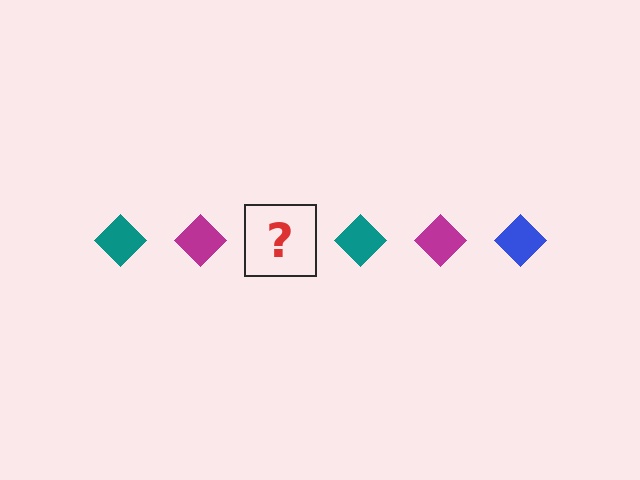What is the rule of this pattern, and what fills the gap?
The rule is that the pattern cycles through teal, magenta, blue diamonds. The gap should be filled with a blue diamond.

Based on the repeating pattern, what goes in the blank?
The blank should be a blue diamond.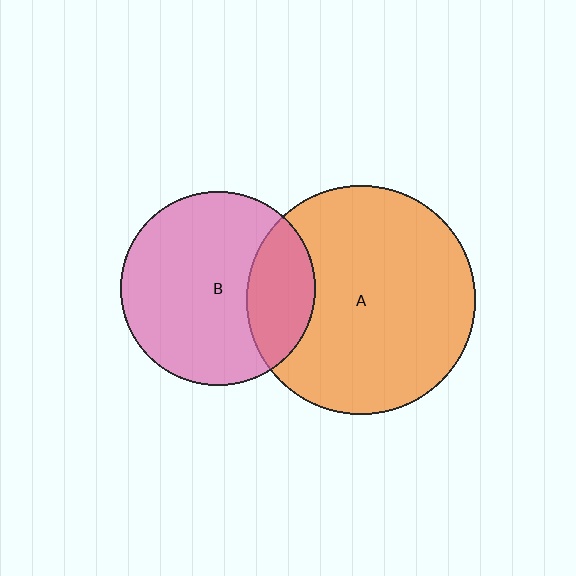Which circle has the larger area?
Circle A (orange).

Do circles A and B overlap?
Yes.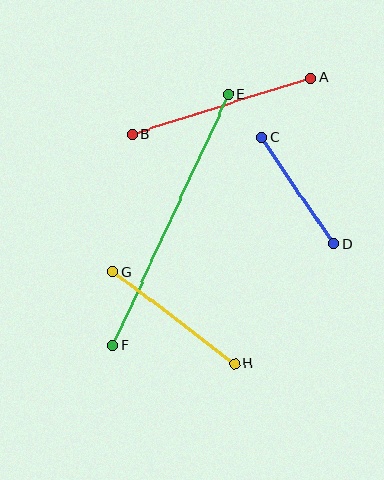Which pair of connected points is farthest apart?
Points E and F are farthest apart.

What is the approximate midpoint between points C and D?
The midpoint is at approximately (298, 191) pixels.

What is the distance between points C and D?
The distance is approximately 129 pixels.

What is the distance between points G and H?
The distance is approximately 152 pixels.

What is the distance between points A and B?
The distance is approximately 187 pixels.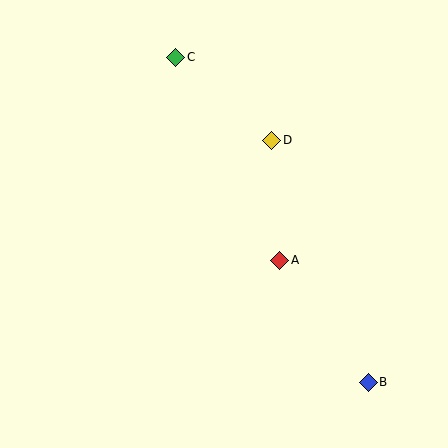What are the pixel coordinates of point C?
Point C is at (176, 57).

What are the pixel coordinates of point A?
Point A is at (280, 260).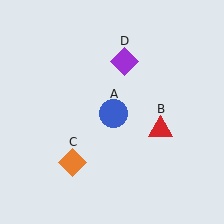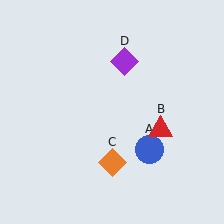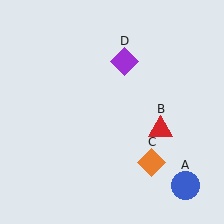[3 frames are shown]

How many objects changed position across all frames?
2 objects changed position: blue circle (object A), orange diamond (object C).